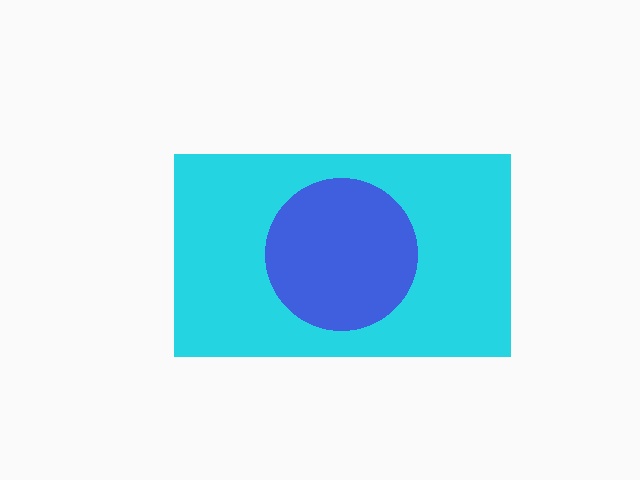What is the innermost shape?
The blue circle.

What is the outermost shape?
The cyan rectangle.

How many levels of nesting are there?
2.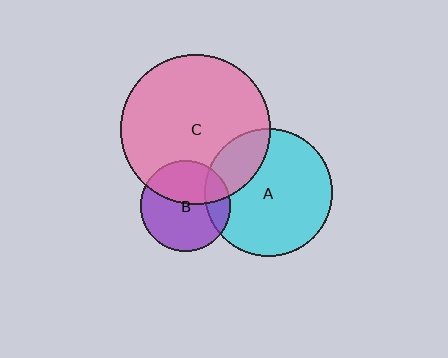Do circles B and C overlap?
Yes.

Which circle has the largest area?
Circle C (pink).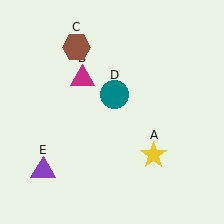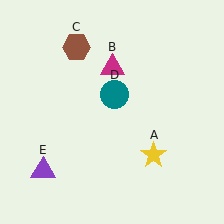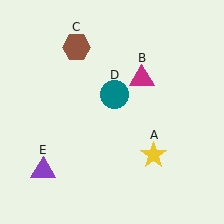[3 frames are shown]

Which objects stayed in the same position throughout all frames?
Yellow star (object A) and brown hexagon (object C) and teal circle (object D) and purple triangle (object E) remained stationary.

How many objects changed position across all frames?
1 object changed position: magenta triangle (object B).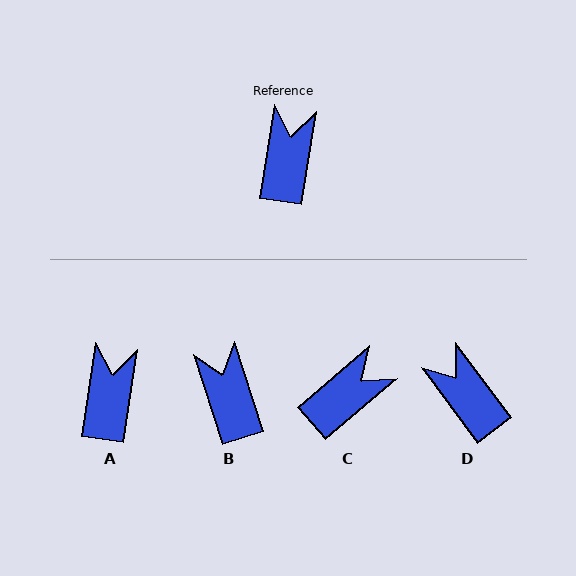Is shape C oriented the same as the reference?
No, it is off by about 41 degrees.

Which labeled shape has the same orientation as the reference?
A.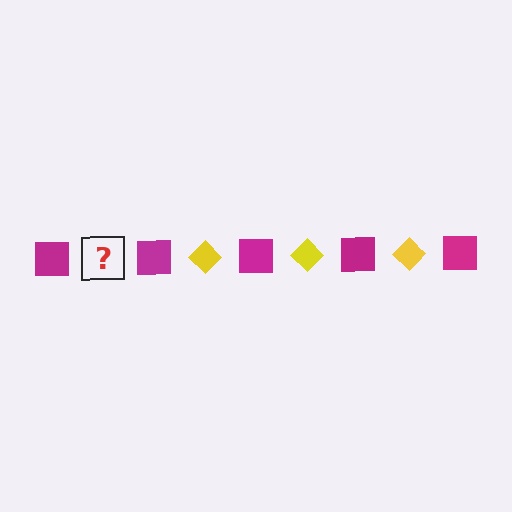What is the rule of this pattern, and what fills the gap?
The rule is that the pattern alternates between magenta square and yellow diamond. The gap should be filled with a yellow diamond.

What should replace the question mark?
The question mark should be replaced with a yellow diamond.